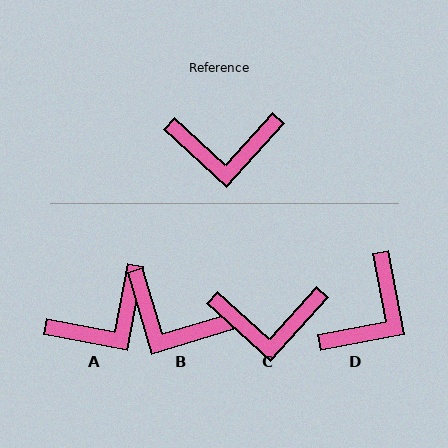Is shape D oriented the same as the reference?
No, it is off by about 53 degrees.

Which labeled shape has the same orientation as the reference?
C.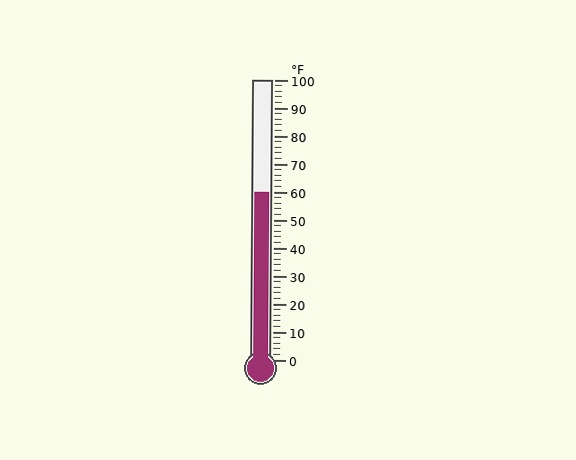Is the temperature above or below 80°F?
The temperature is below 80°F.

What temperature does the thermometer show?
The thermometer shows approximately 60°F.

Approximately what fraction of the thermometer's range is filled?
The thermometer is filled to approximately 60% of its range.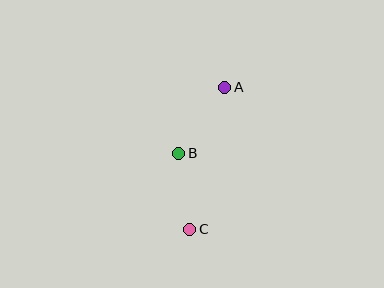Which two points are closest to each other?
Points B and C are closest to each other.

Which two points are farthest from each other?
Points A and C are farthest from each other.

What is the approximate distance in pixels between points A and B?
The distance between A and B is approximately 80 pixels.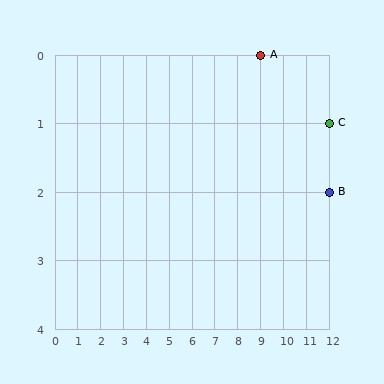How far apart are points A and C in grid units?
Points A and C are 3 columns and 1 row apart (about 3.2 grid units diagonally).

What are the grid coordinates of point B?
Point B is at grid coordinates (12, 2).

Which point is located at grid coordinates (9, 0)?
Point A is at (9, 0).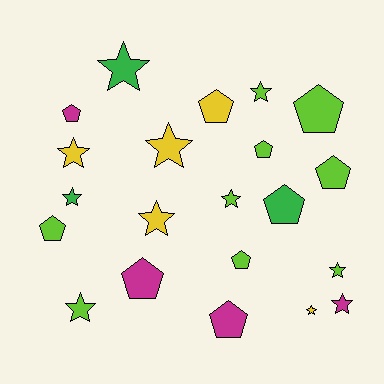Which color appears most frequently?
Lime, with 9 objects.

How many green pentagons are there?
There is 1 green pentagon.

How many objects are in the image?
There are 21 objects.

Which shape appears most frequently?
Star, with 11 objects.